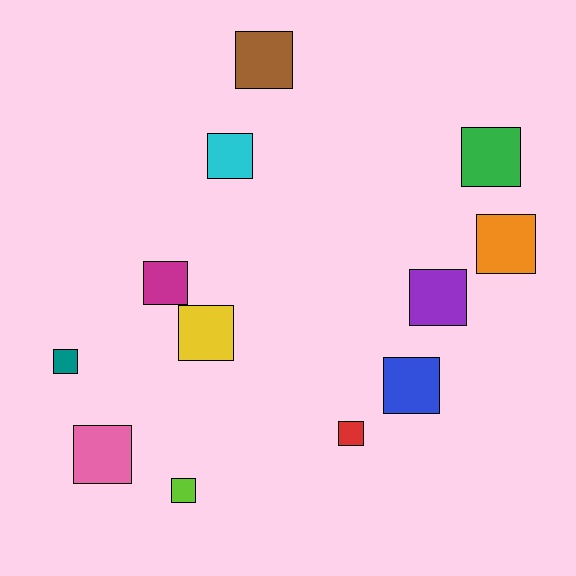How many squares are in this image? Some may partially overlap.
There are 12 squares.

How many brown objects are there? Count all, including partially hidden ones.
There is 1 brown object.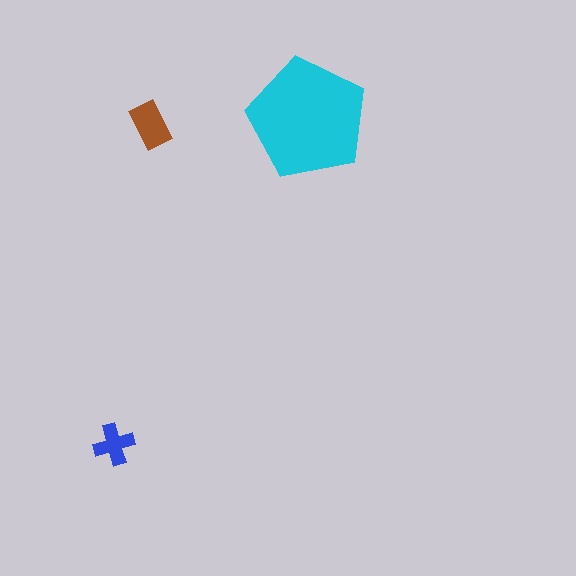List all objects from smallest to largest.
The blue cross, the brown rectangle, the cyan pentagon.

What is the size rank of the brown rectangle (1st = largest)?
2nd.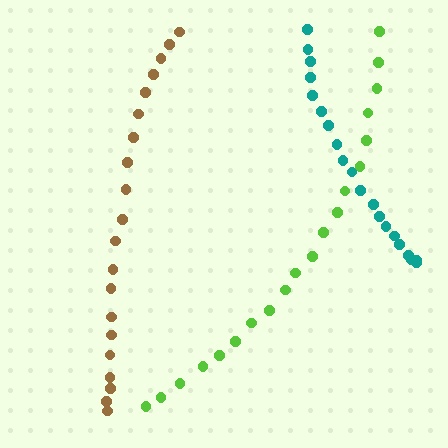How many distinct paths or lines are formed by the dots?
There are 3 distinct paths.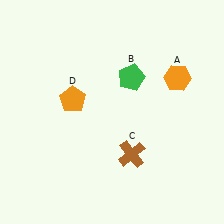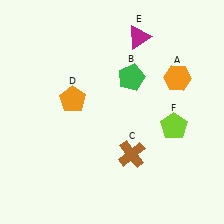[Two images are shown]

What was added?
A magenta triangle (E), a lime pentagon (F) were added in Image 2.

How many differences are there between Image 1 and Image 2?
There are 2 differences between the two images.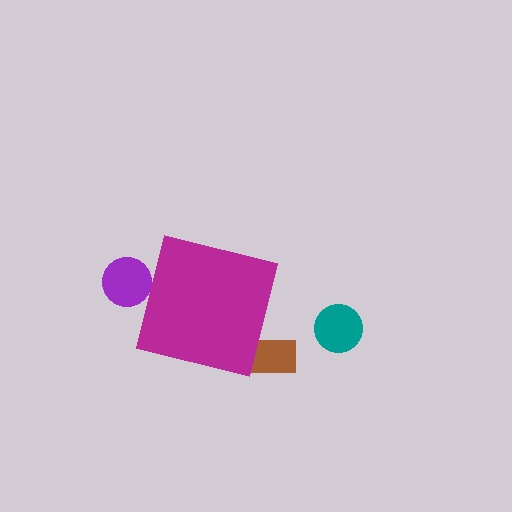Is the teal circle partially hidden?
No, the teal circle is fully visible.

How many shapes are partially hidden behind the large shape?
2 shapes are partially hidden.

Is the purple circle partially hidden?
Yes, the purple circle is partially hidden behind the magenta square.